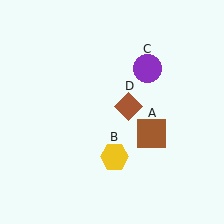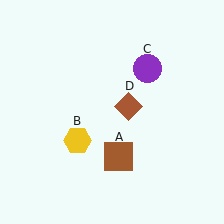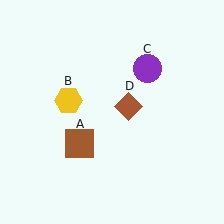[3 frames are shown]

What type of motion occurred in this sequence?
The brown square (object A), yellow hexagon (object B) rotated clockwise around the center of the scene.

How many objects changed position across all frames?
2 objects changed position: brown square (object A), yellow hexagon (object B).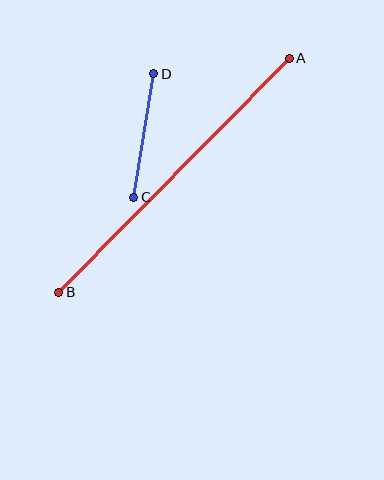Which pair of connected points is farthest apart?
Points A and B are farthest apart.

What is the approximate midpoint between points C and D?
The midpoint is at approximately (144, 136) pixels.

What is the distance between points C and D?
The distance is approximately 125 pixels.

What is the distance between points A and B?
The distance is approximately 329 pixels.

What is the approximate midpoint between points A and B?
The midpoint is at approximately (174, 175) pixels.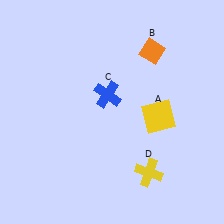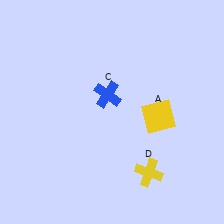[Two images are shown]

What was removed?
The orange diamond (B) was removed in Image 2.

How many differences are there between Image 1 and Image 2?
There is 1 difference between the two images.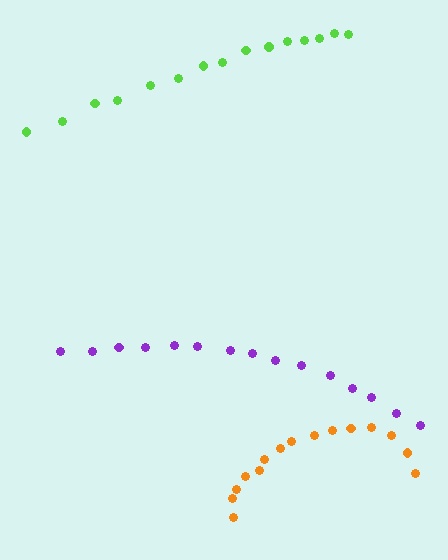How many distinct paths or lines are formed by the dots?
There are 3 distinct paths.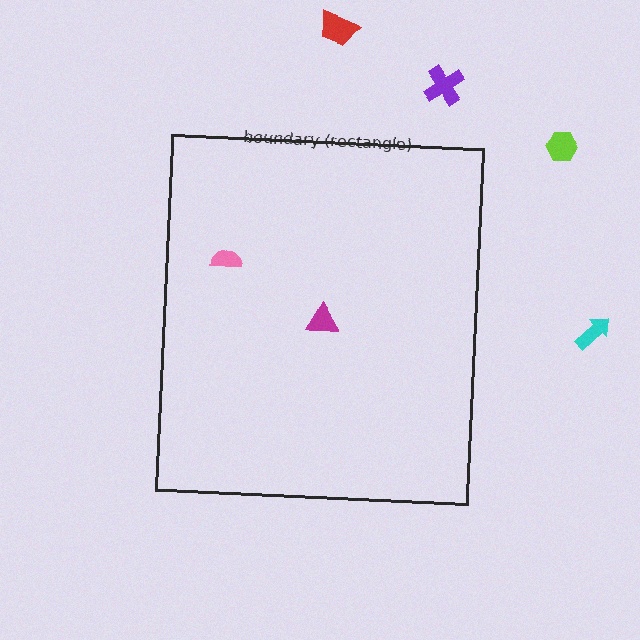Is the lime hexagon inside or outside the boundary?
Outside.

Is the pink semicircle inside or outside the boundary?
Inside.